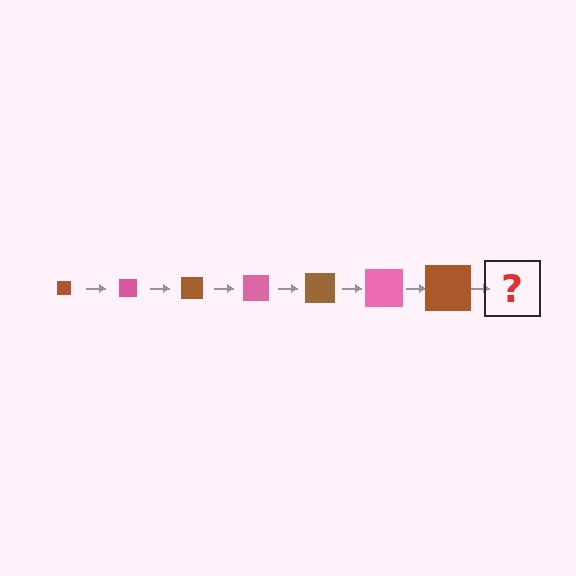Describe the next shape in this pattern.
It should be a pink square, larger than the previous one.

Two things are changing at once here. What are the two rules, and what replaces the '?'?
The two rules are that the square grows larger each step and the color cycles through brown and pink. The '?' should be a pink square, larger than the previous one.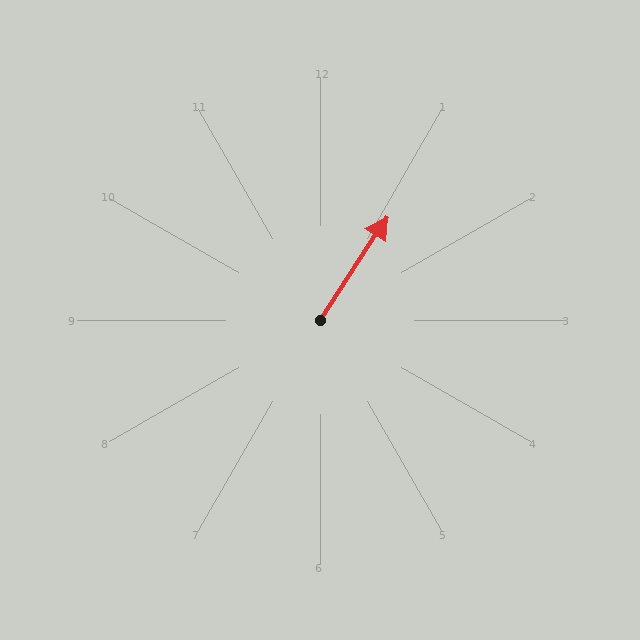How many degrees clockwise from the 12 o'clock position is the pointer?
Approximately 33 degrees.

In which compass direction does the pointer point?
Northeast.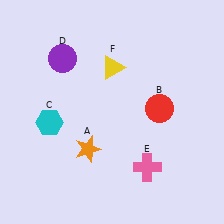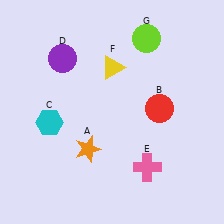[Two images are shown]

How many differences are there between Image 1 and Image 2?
There is 1 difference between the two images.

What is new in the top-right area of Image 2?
A lime circle (G) was added in the top-right area of Image 2.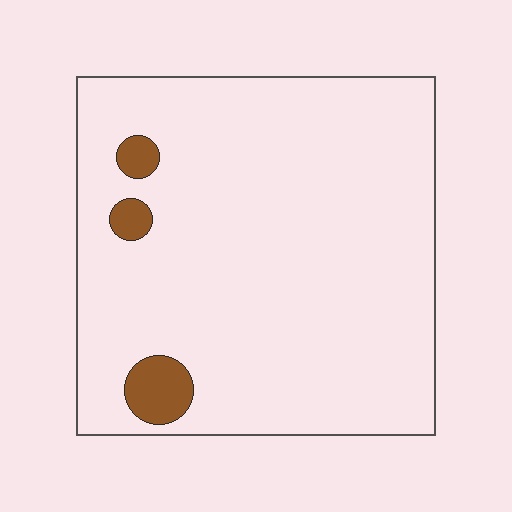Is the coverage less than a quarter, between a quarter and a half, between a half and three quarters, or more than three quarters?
Less than a quarter.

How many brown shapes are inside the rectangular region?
3.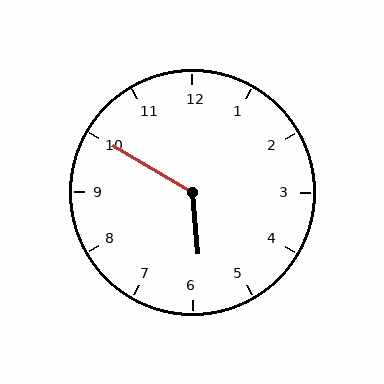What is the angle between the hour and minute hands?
Approximately 125 degrees.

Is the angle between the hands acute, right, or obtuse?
It is obtuse.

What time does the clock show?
5:50.